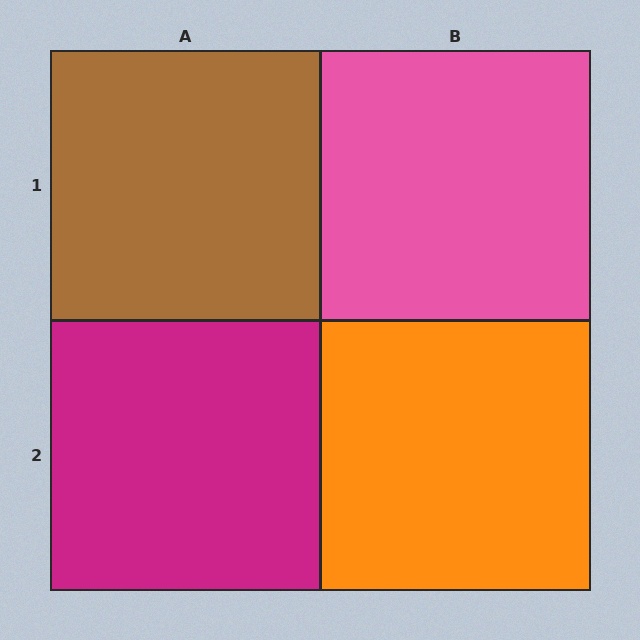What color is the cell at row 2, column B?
Orange.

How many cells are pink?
1 cell is pink.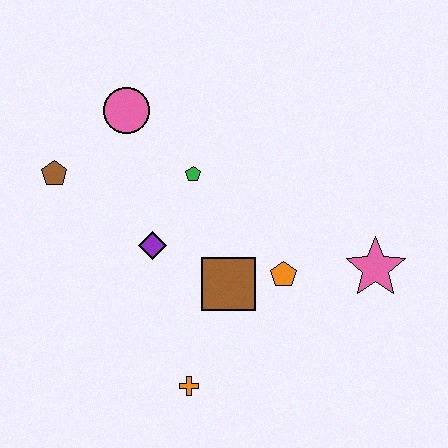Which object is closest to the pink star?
The orange pentagon is closest to the pink star.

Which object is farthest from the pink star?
The brown pentagon is farthest from the pink star.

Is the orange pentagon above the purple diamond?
No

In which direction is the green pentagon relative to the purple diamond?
The green pentagon is above the purple diamond.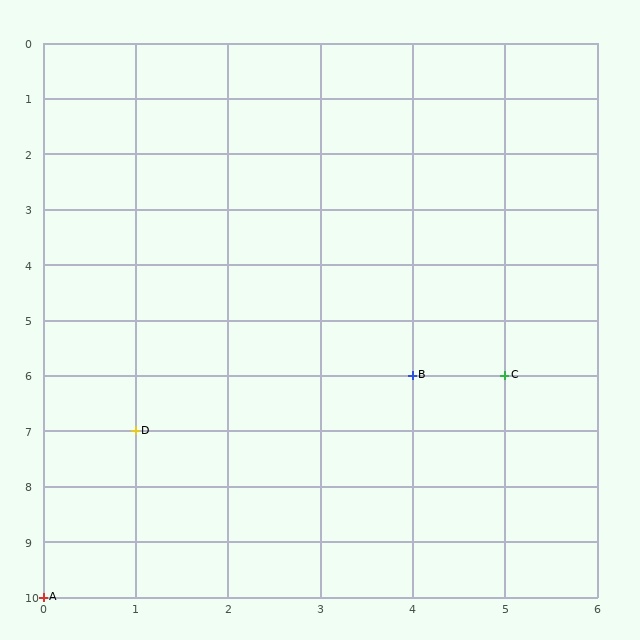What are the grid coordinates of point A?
Point A is at grid coordinates (0, 10).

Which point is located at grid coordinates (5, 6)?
Point C is at (5, 6).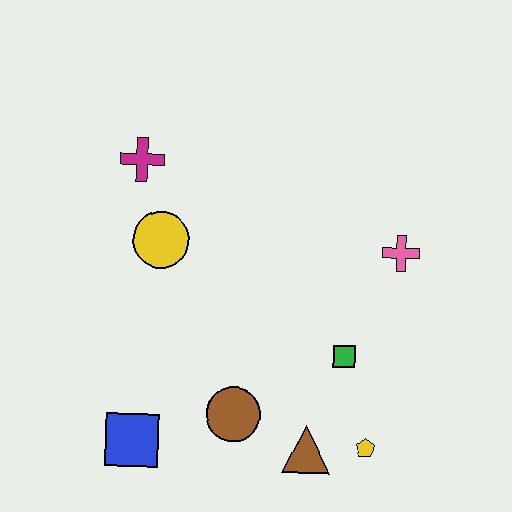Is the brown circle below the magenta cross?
Yes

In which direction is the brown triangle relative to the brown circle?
The brown triangle is to the right of the brown circle.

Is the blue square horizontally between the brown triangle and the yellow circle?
No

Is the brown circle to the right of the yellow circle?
Yes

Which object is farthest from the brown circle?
The magenta cross is farthest from the brown circle.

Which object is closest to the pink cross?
The green square is closest to the pink cross.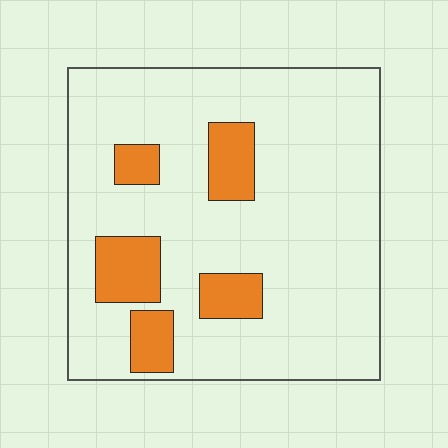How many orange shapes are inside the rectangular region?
5.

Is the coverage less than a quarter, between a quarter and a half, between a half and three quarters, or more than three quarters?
Less than a quarter.